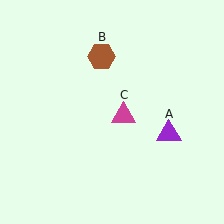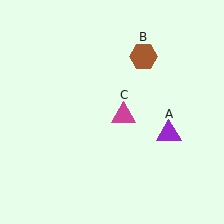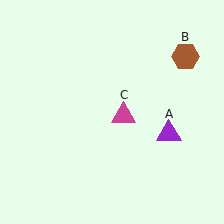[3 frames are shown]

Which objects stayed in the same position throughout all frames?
Purple triangle (object A) and magenta triangle (object C) remained stationary.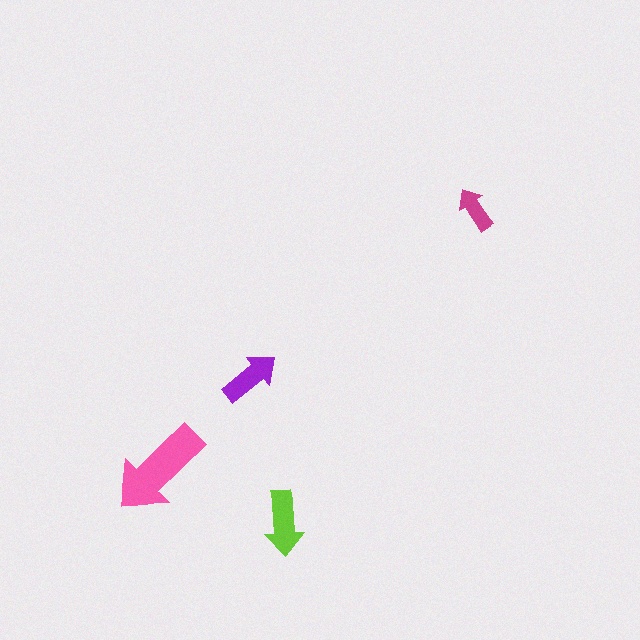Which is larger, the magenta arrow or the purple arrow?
The purple one.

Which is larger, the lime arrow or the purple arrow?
The lime one.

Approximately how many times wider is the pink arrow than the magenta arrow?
About 2 times wider.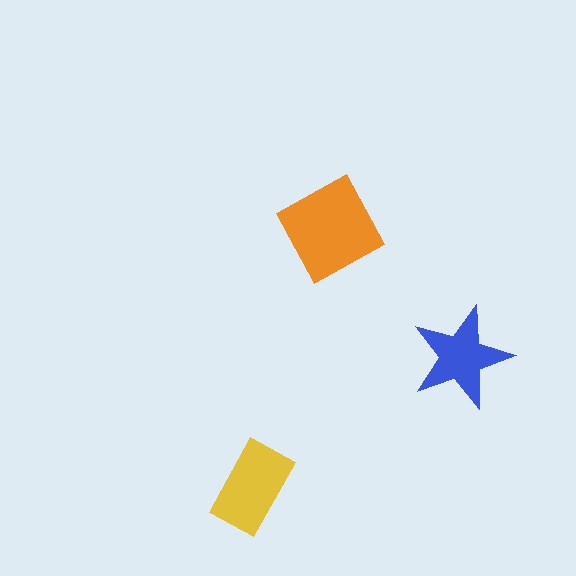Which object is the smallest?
The blue star.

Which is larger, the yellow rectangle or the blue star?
The yellow rectangle.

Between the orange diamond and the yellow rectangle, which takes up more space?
The orange diamond.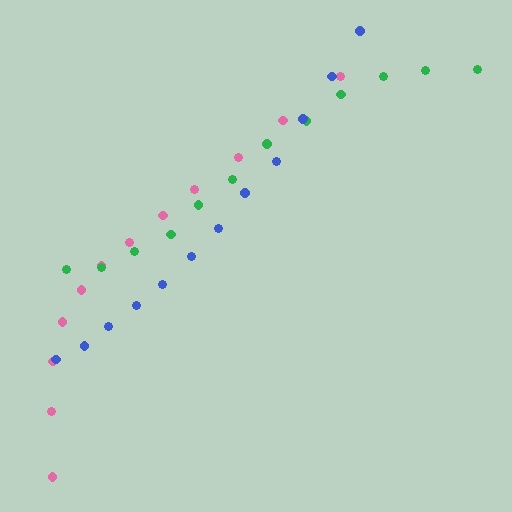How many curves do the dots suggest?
There are 3 distinct paths.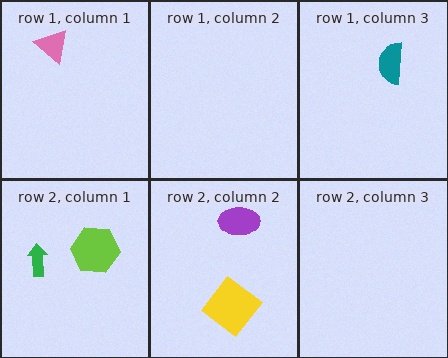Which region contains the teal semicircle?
The row 1, column 3 region.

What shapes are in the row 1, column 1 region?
The pink triangle.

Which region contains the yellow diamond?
The row 2, column 2 region.